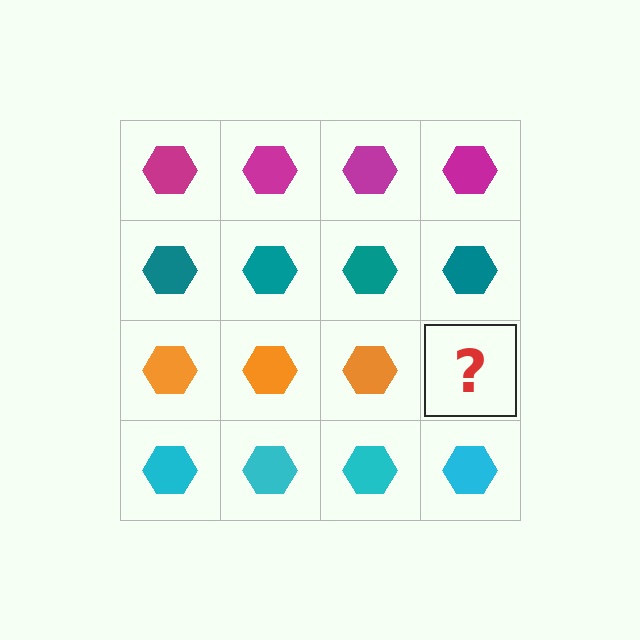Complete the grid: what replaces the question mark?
The question mark should be replaced with an orange hexagon.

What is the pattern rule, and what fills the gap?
The rule is that each row has a consistent color. The gap should be filled with an orange hexagon.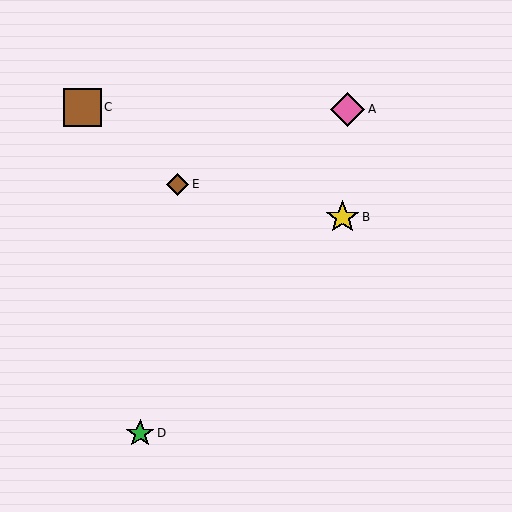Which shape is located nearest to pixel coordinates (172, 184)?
The brown diamond (labeled E) at (178, 184) is nearest to that location.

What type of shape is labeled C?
Shape C is a brown square.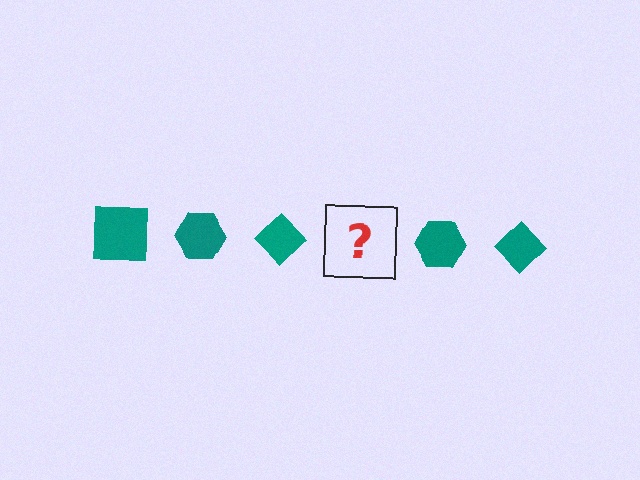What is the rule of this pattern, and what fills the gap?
The rule is that the pattern cycles through square, hexagon, diamond shapes in teal. The gap should be filled with a teal square.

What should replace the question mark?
The question mark should be replaced with a teal square.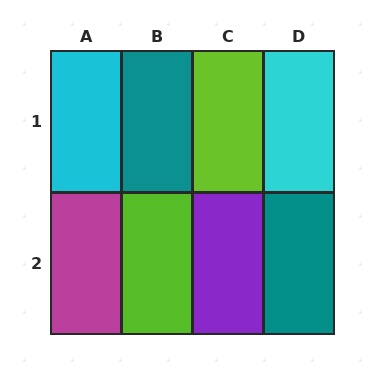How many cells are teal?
2 cells are teal.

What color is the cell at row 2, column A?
Magenta.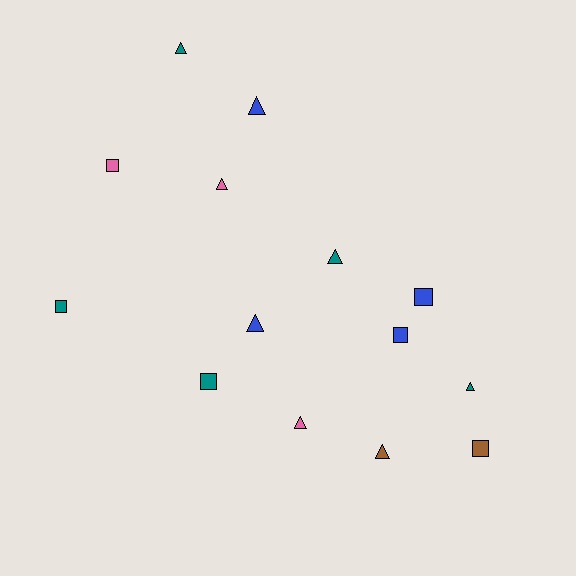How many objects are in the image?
There are 14 objects.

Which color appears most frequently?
Teal, with 5 objects.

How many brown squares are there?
There is 1 brown square.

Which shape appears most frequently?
Triangle, with 8 objects.